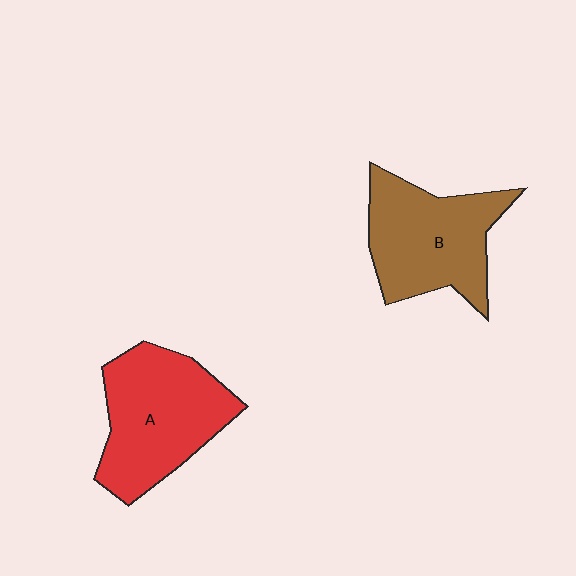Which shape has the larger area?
Shape A (red).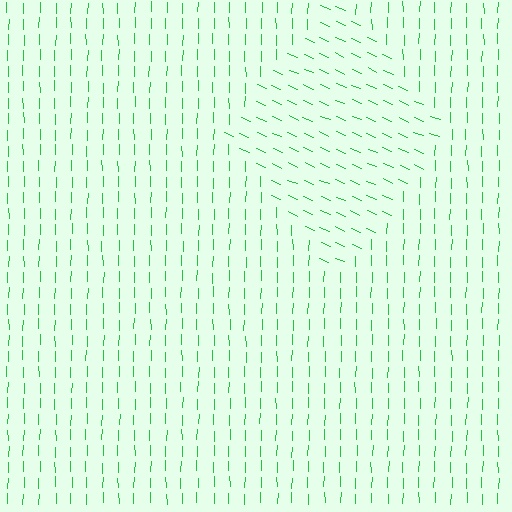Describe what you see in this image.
The image is filled with small green line segments. A diamond region in the image has lines oriented differently from the surrounding lines, creating a visible texture boundary.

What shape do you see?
I see a diamond.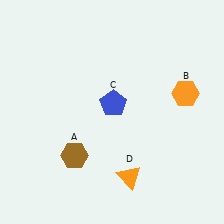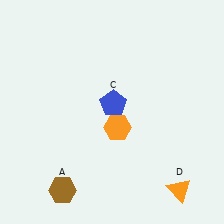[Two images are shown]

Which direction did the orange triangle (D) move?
The orange triangle (D) moved right.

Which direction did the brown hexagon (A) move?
The brown hexagon (A) moved down.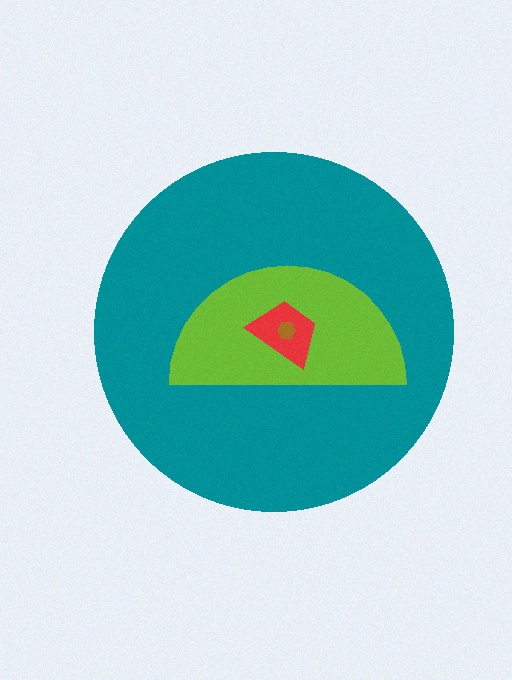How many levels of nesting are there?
4.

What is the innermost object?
The brown hexagon.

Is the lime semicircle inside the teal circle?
Yes.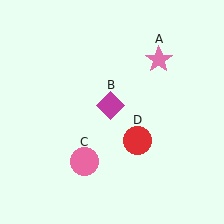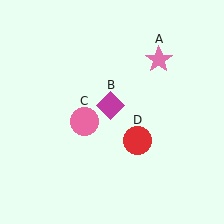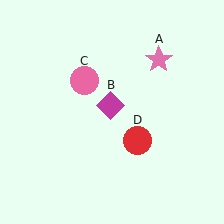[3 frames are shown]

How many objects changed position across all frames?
1 object changed position: pink circle (object C).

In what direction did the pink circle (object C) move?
The pink circle (object C) moved up.